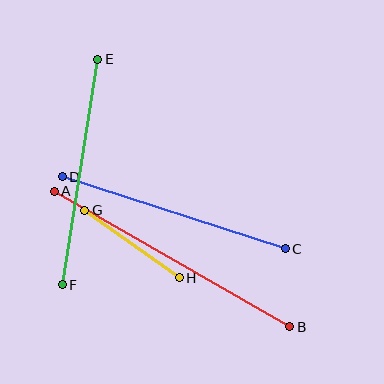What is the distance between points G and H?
The distance is approximately 116 pixels.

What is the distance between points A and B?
The distance is approximately 272 pixels.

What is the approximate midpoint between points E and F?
The midpoint is at approximately (80, 172) pixels.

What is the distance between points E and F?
The distance is approximately 228 pixels.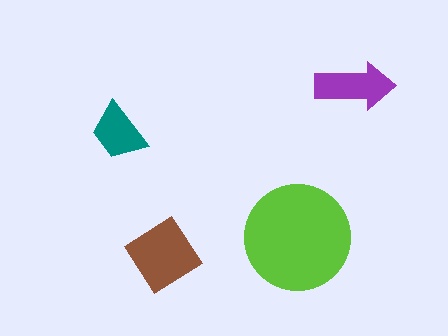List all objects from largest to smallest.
The lime circle, the brown diamond, the purple arrow, the teal trapezoid.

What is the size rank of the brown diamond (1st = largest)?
2nd.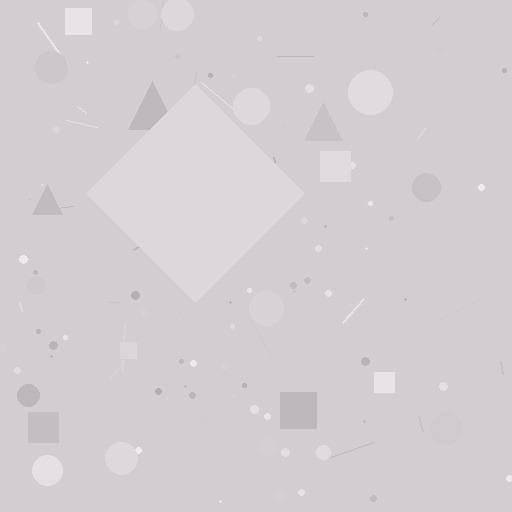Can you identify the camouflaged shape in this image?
The camouflaged shape is a diamond.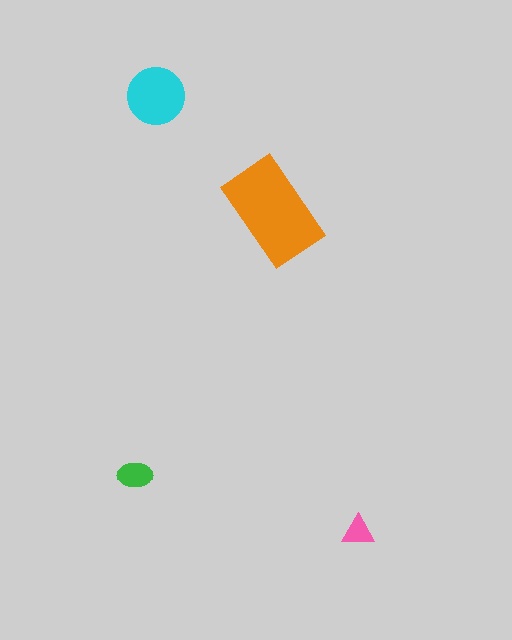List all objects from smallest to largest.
The pink triangle, the green ellipse, the cyan circle, the orange rectangle.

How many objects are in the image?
There are 4 objects in the image.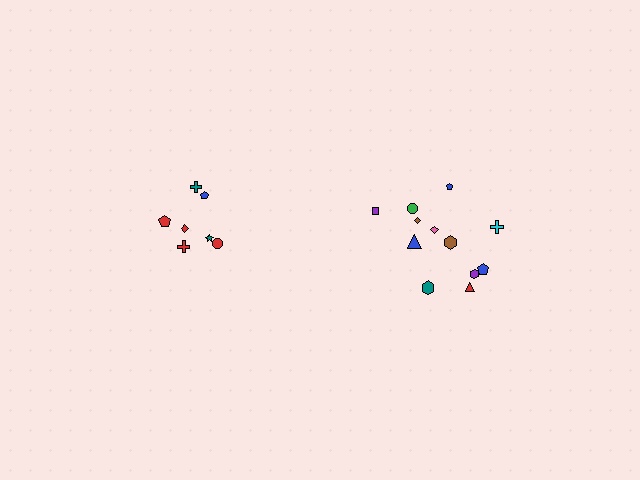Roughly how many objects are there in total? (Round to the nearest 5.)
Roughly 20 objects in total.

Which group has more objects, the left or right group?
The right group.